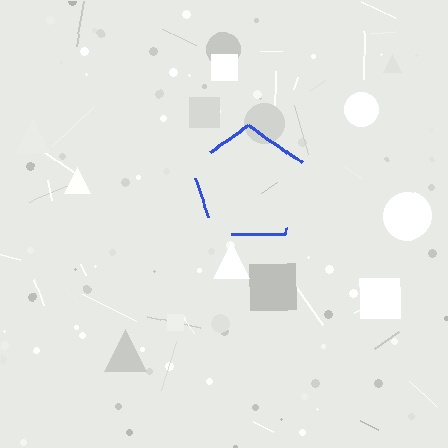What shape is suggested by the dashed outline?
The dashed outline suggests a pentagon.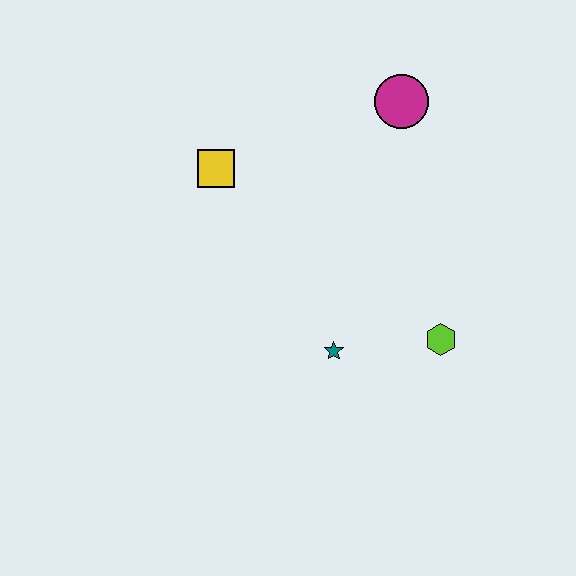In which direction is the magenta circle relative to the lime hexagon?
The magenta circle is above the lime hexagon.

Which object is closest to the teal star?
The lime hexagon is closest to the teal star.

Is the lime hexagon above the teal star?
Yes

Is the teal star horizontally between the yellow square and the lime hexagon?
Yes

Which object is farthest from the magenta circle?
The teal star is farthest from the magenta circle.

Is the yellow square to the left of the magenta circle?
Yes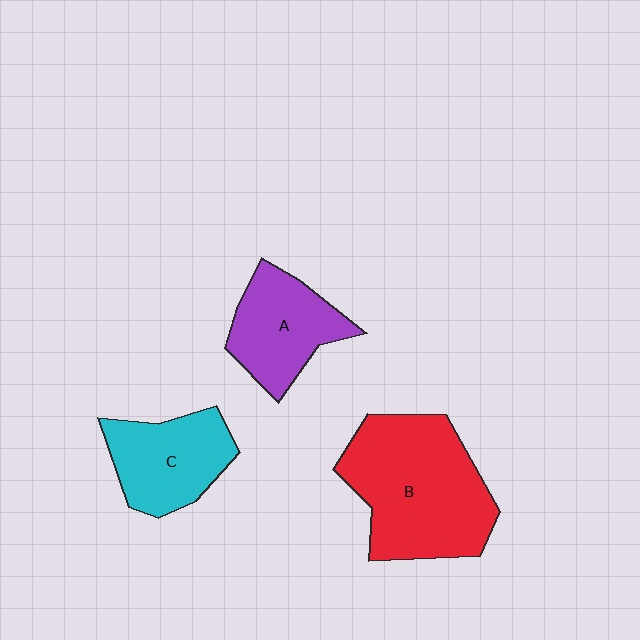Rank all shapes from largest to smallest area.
From largest to smallest: B (red), C (cyan), A (purple).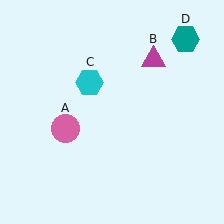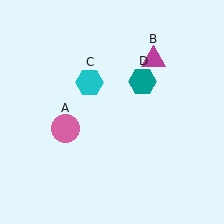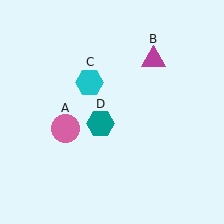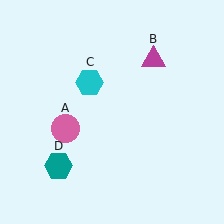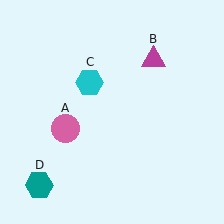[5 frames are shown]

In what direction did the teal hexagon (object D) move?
The teal hexagon (object D) moved down and to the left.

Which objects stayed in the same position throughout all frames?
Pink circle (object A) and magenta triangle (object B) and cyan hexagon (object C) remained stationary.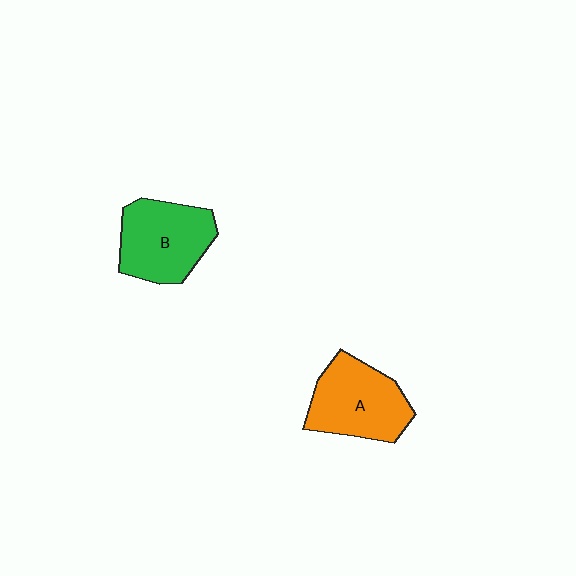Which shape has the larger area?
Shape A (orange).